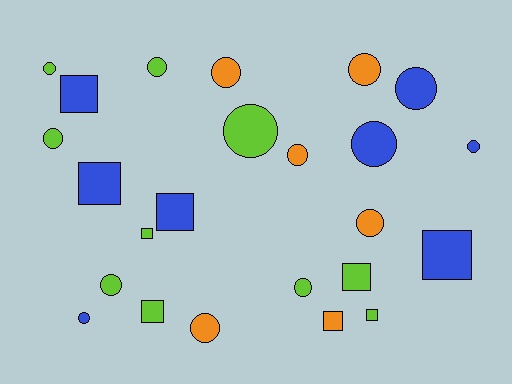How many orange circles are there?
There are 5 orange circles.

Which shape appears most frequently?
Circle, with 15 objects.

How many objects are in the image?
There are 24 objects.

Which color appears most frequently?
Lime, with 10 objects.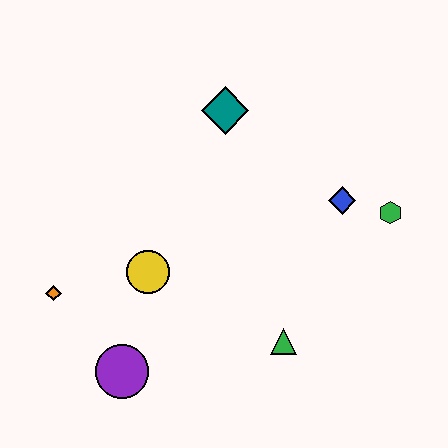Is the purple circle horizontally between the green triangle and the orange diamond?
Yes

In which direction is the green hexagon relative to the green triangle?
The green hexagon is above the green triangle.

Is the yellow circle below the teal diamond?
Yes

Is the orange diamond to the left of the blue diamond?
Yes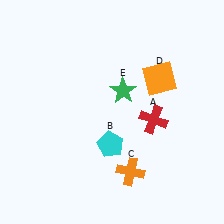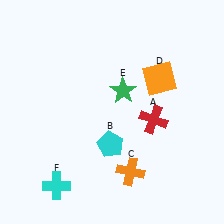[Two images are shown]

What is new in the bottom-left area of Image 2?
A cyan cross (F) was added in the bottom-left area of Image 2.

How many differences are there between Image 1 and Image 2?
There is 1 difference between the two images.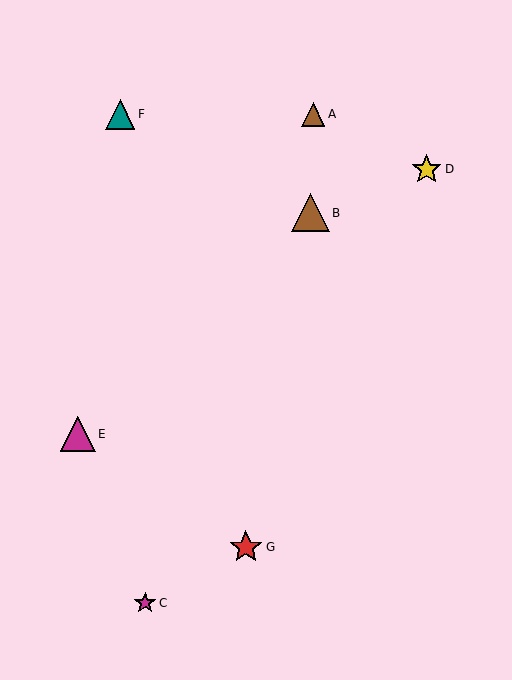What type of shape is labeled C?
Shape C is a magenta star.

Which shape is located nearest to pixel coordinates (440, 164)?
The yellow star (labeled D) at (427, 169) is nearest to that location.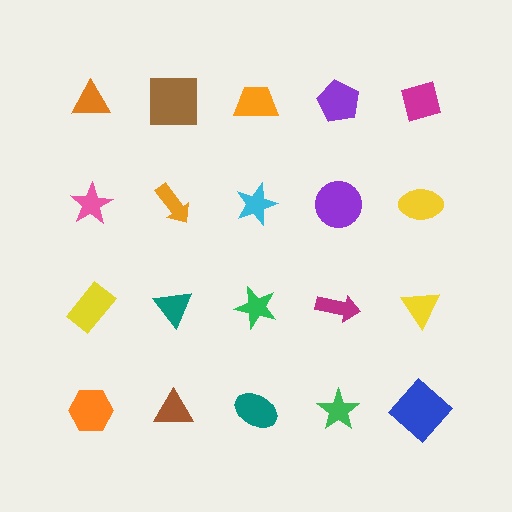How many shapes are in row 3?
5 shapes.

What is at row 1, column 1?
An orange triangle.